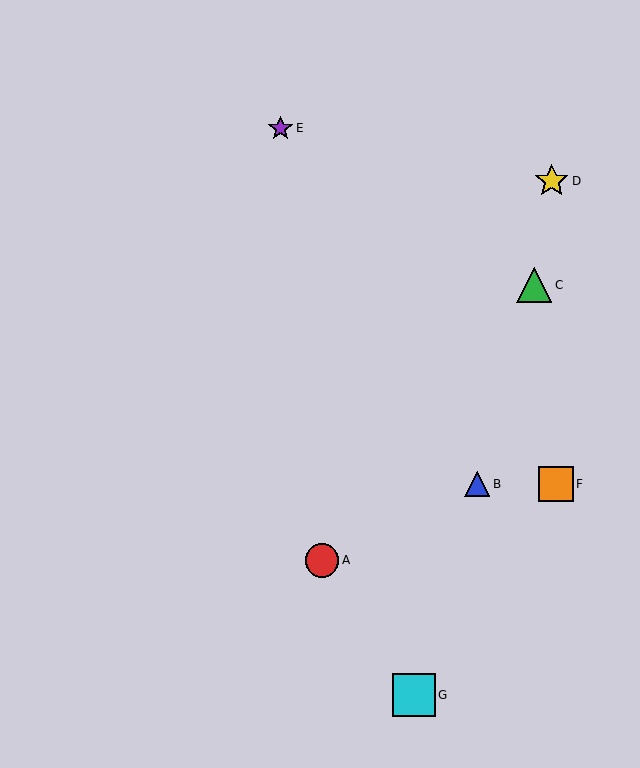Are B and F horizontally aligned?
Yes, both are at y≈484.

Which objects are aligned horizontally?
Objects B, F are aligned horizontally.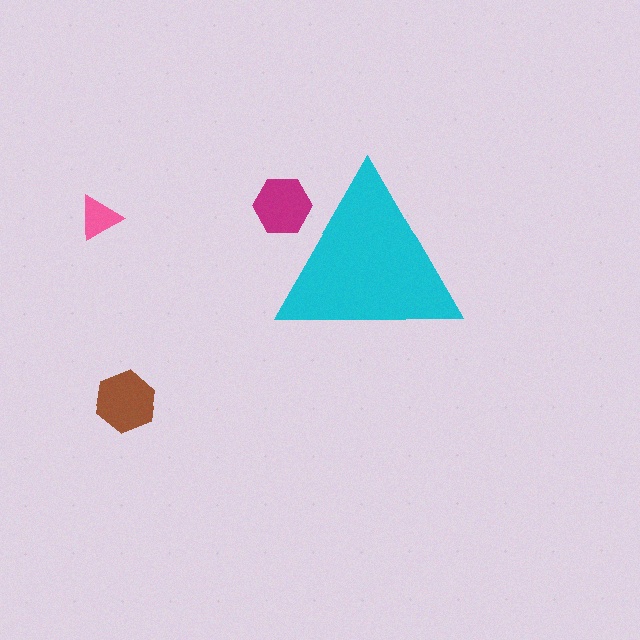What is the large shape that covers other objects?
A cyan triangle.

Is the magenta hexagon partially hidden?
Yes, the magenta hexagon is partially hidden behind the cyan triangle.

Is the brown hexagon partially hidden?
No, the brown hexagon is fully visible.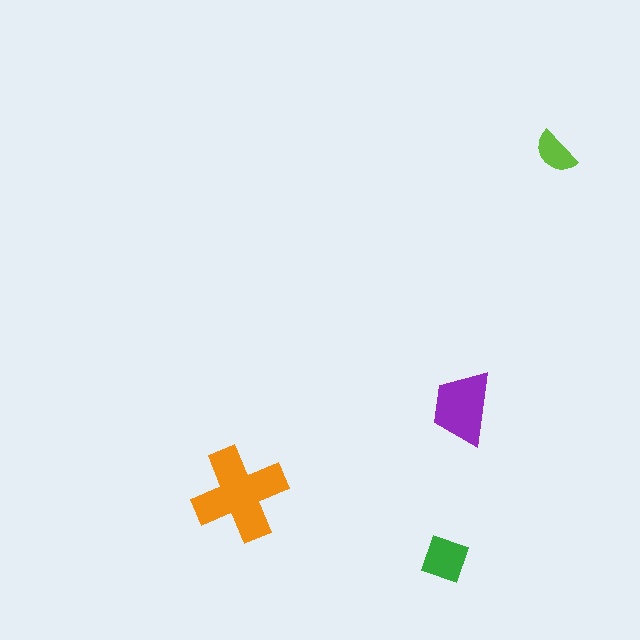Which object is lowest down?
The green square is bottommost.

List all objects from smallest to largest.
The lime semicircle, the green square, the purple trapezoid, the orange cross.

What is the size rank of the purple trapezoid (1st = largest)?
2nd.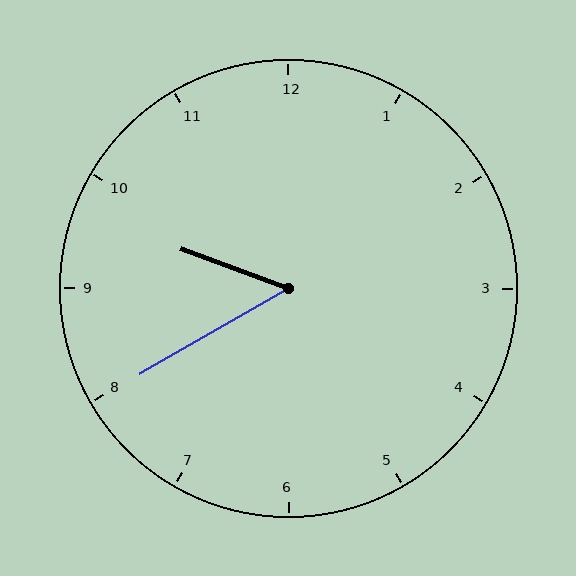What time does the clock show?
9:40.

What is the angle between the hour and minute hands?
Approximately 50 degrees.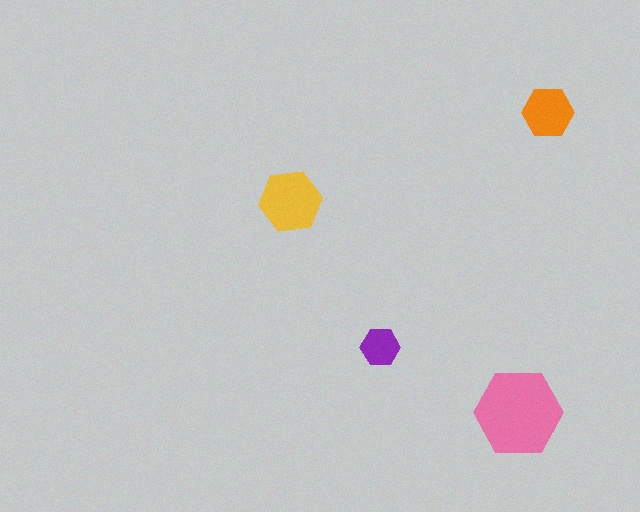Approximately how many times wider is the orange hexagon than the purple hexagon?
About 1.5 times wider.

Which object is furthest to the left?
The yellow hexagon is leftmost.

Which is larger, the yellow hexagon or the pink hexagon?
The pink one.